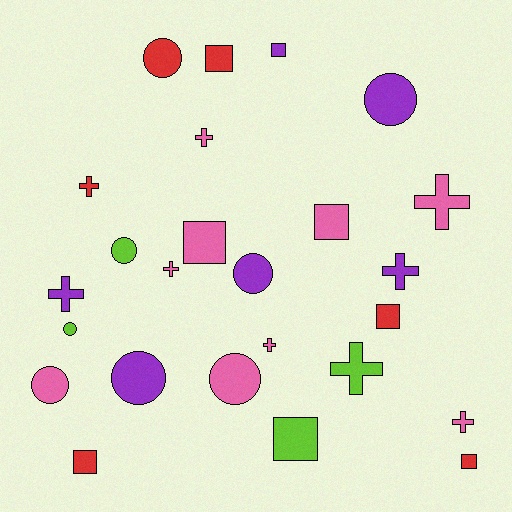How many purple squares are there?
There is 1 purple square.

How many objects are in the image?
There are 25 objects.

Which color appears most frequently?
Pink, with 9 objects.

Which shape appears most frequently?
Cross, with 9 objects.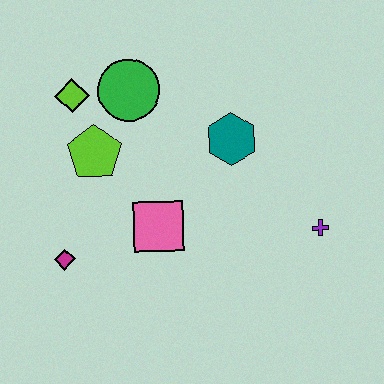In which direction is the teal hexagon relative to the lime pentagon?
The teal hexagon is to the right of the lime pentagon.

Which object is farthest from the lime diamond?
The purple cross is farthest from the lime diamond.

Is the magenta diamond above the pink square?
No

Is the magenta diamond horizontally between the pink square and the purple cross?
No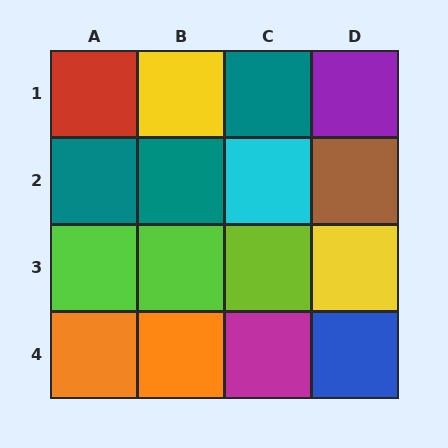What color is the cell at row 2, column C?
Cyan.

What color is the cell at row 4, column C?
Magenta.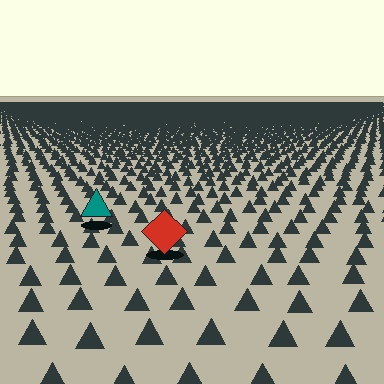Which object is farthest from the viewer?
The teal triangle is farthest from the viewer. It appears smaller and the ground texture around it is denser.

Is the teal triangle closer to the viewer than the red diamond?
No. The red diamond is closer — you can tell from the texture gradient: the ground texture is coarser near it.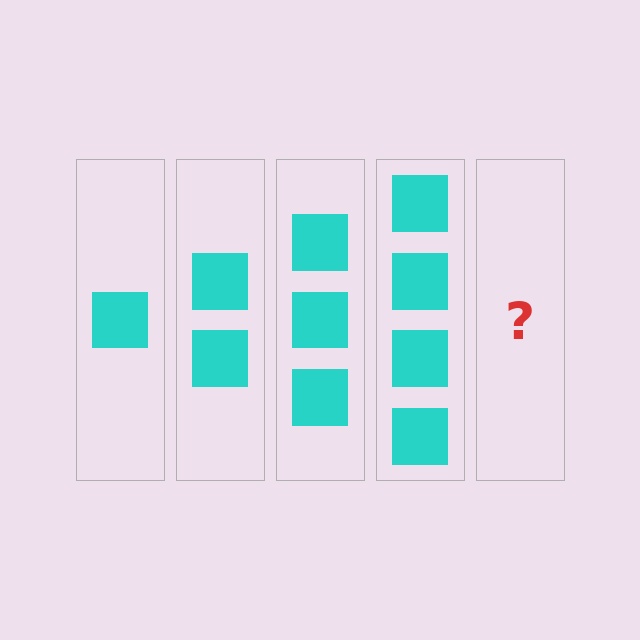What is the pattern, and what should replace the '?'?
The pattern is that each step adds one more square. The '?' should be 5 squares.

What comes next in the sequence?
The next element should be 5 squares.